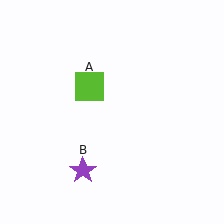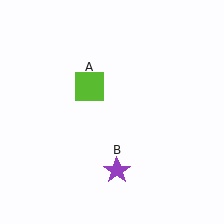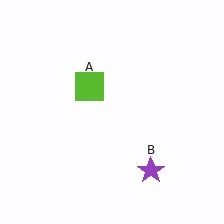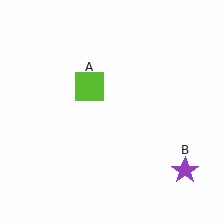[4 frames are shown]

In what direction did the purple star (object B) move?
The purple star (object B) moved right.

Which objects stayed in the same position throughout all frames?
Lime square (object A) remained stationary.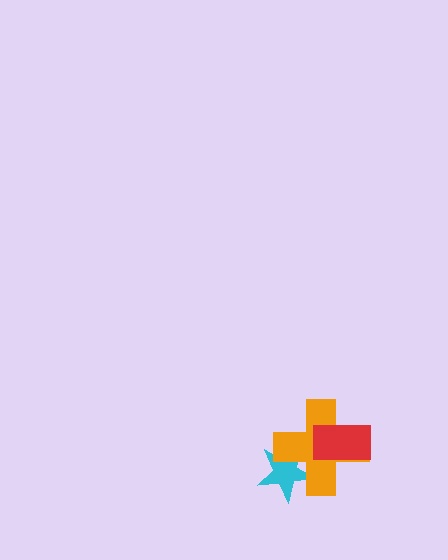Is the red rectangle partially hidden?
No, no other shape covers it.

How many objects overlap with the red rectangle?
1 object overlaps with the red rectangle.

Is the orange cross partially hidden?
Yes, it is partially covered by another shape.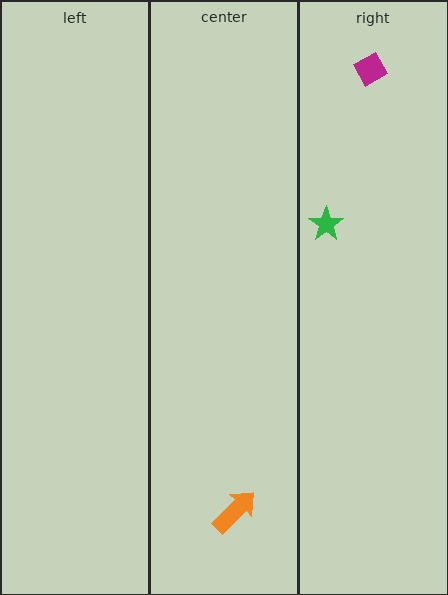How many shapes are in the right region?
2.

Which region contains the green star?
The right region.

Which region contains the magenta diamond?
The right region.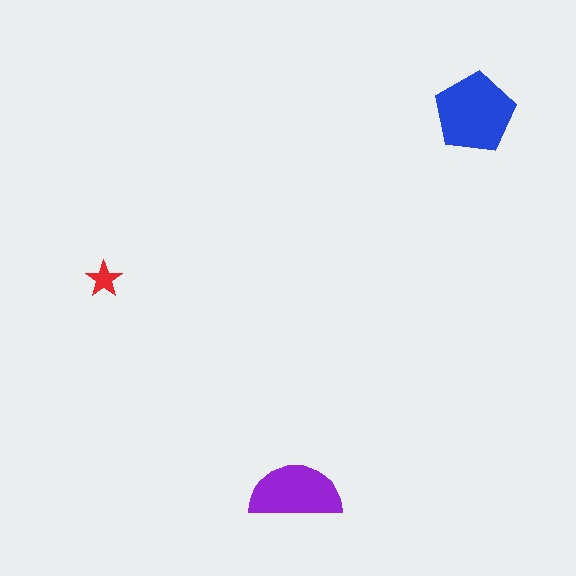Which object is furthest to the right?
The blue pentagon is rightmost.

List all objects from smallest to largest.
The red star, the purple semicircle, the blue pentagon.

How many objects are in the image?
There are 3 objects in the image.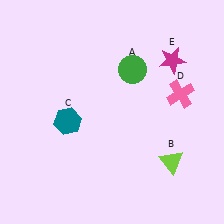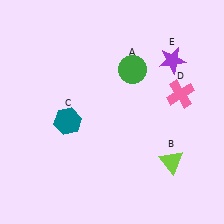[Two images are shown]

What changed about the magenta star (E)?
In Image 1, E is magenta. In Image 2, it changed to purple.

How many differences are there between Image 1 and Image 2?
There is 1 difference between the two images.